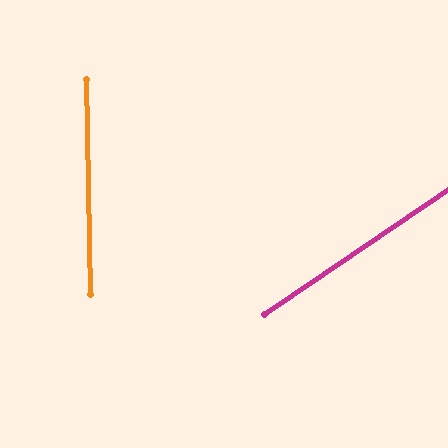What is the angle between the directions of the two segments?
Approximately 57 degrees.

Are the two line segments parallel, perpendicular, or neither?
Neither parallel nor perpendicular — they differ by about 57°.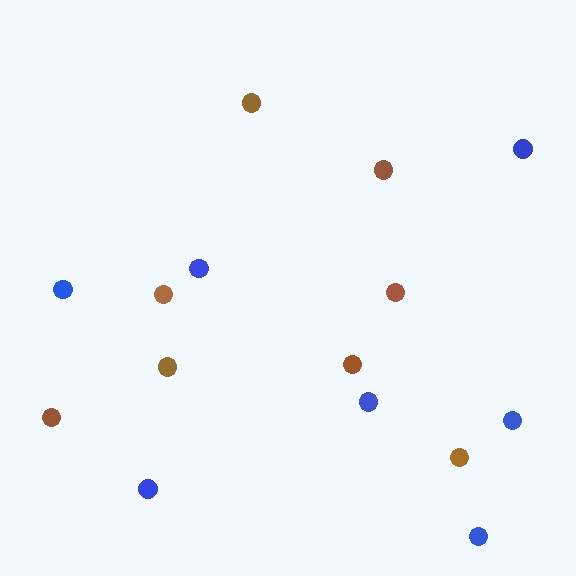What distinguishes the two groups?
There are 2 groups: one group of brown circles (8) and one group of blue circles (7).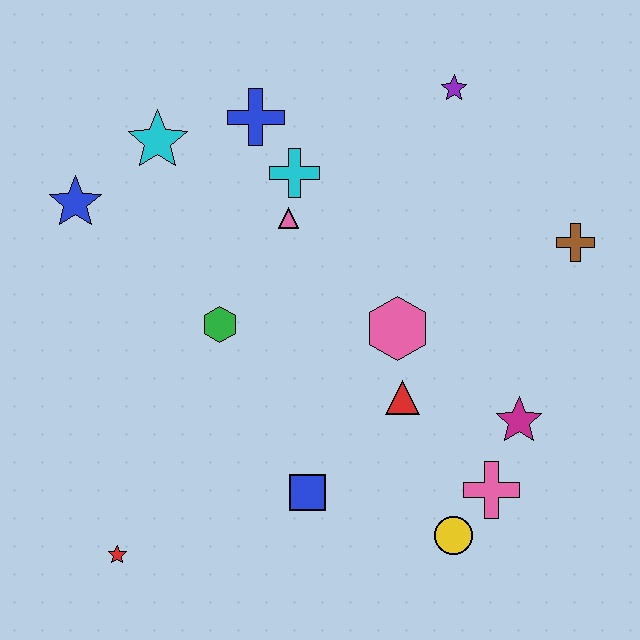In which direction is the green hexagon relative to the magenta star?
The green hexagon is to the left of the magenta star.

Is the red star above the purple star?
No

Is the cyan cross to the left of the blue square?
Yes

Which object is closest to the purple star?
The cyan cross is closest to the purple star.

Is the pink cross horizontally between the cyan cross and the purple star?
No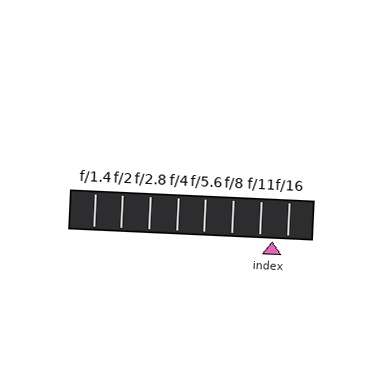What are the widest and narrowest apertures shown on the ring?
The widest aperture shown is f/1.4 and the narrowest is f/16.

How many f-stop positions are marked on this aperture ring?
There are 8 f-stop positions marked.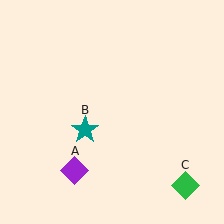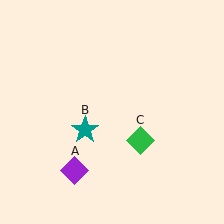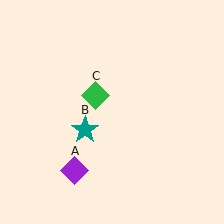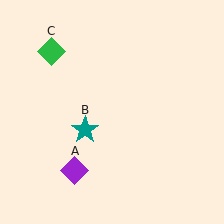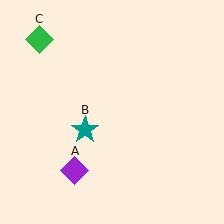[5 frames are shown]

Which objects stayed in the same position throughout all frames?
Purple diamond (object A) and teal star (object B) remained stationary.